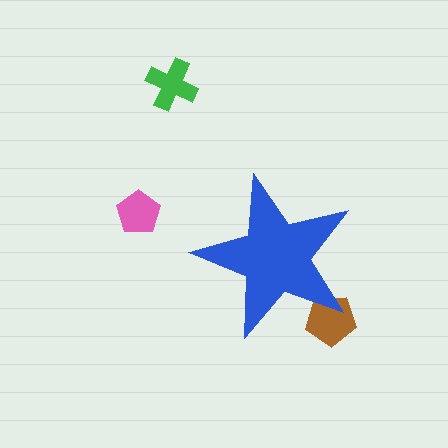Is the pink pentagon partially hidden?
No, the pink pentagon is fully visible.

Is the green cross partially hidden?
No, the green cross is fully visible.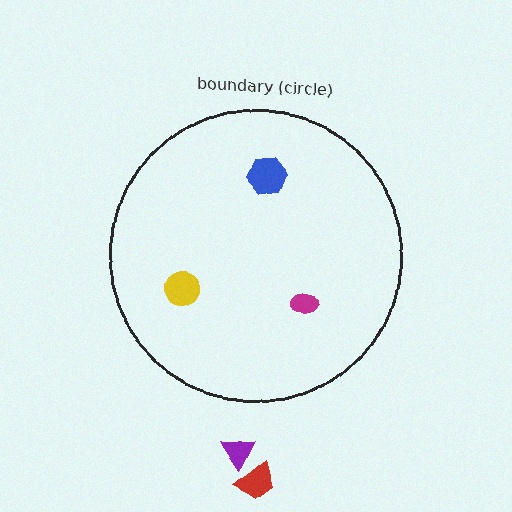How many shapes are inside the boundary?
3 inside, 2 outside.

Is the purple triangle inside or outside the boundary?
Outside.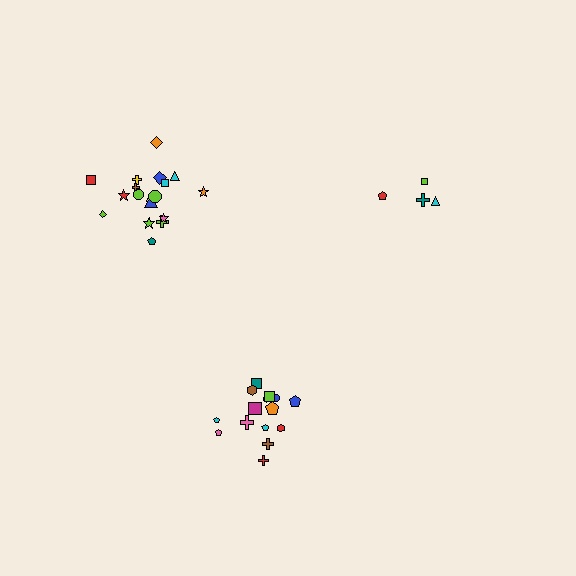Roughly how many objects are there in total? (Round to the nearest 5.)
Roughly 35 objects in total.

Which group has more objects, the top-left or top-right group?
The top-left group.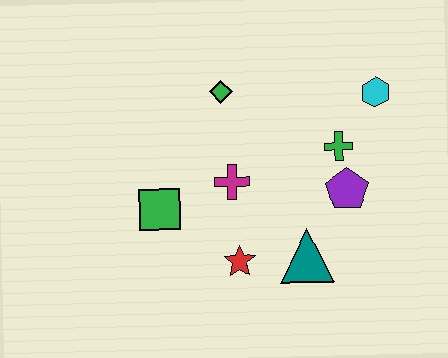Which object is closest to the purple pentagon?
The green cross is closest to the purple pentagon.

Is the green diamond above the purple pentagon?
Yes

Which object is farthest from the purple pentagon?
The green square is farthest from the purple pentagon.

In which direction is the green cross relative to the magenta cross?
The green cross is to the right of the magenta cross.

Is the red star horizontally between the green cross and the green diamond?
Yes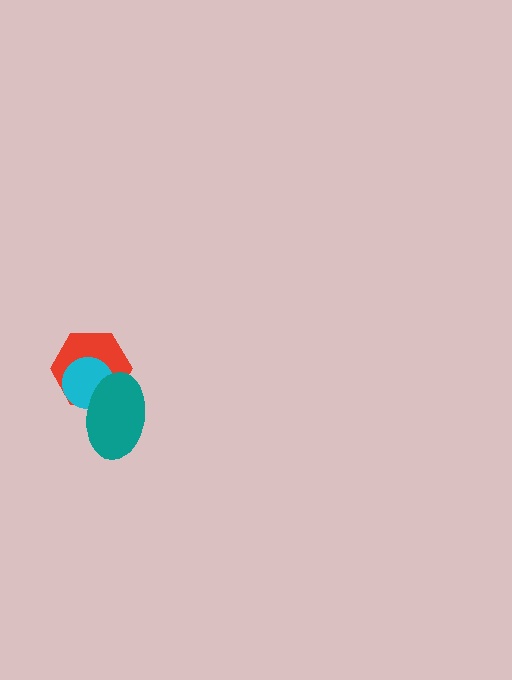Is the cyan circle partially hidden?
Yes, it is partially covered by another shape.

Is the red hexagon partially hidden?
Yes, it is partially covered by another shape.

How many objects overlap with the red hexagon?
2 objects overlap with the red hexagon.